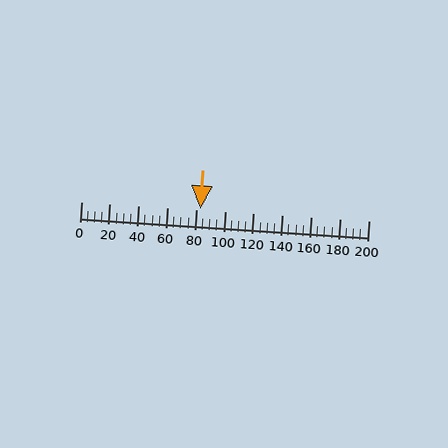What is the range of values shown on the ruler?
The ruler shows values from 0 to 200.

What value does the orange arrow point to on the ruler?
The orange arrow points to approximately 83.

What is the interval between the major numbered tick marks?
The major tick marks are spaced 20 units apart.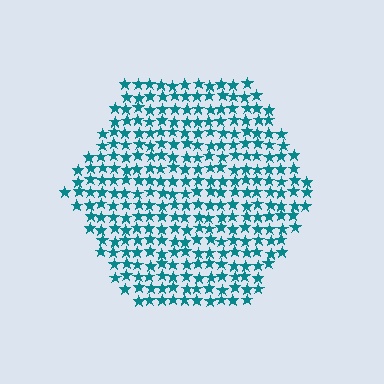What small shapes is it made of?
It is made of small stars.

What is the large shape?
The large shape is a hexagon.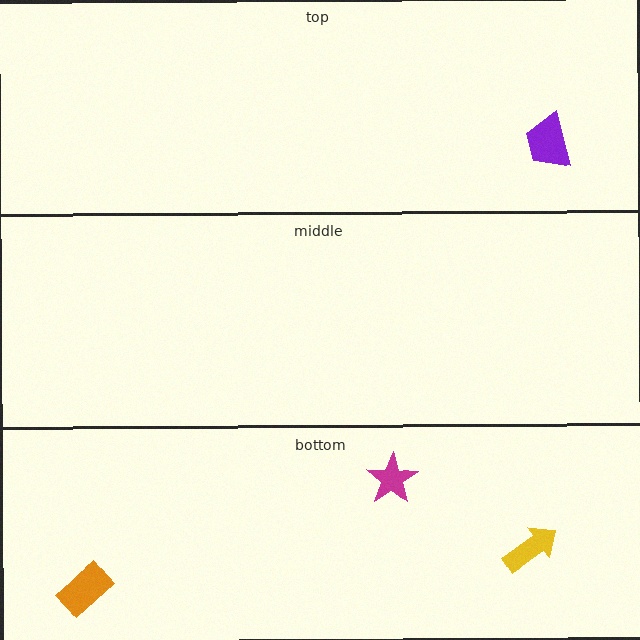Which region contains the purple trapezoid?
The top region.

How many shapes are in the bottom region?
3.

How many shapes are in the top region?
1.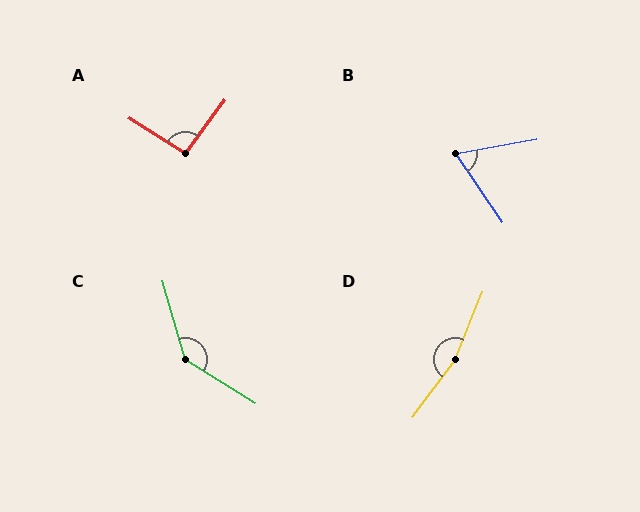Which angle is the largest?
D, at approximately 166 degrees.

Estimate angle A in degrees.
Approximately 94 degrees.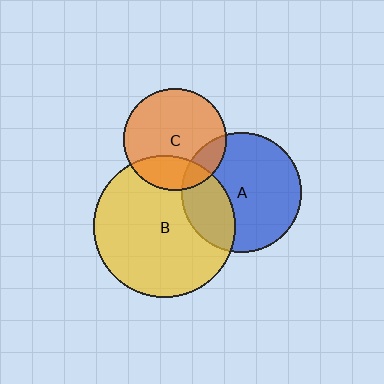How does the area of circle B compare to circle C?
Approximately 1.9 times.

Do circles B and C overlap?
Yes.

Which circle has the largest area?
Circle B (yellow).